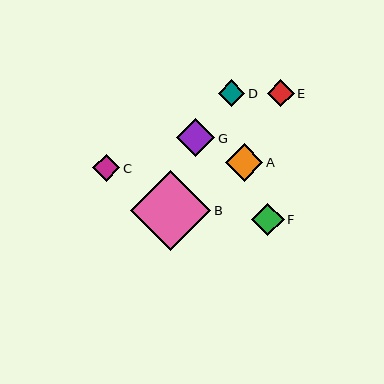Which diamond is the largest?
Diamond B is the largest with a size of approximately 80 pixels.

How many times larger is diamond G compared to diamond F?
Diamond G is approximately 1.2 times the size of diamond F.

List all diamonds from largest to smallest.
From largest to smallest: B, G, A, F, C, E, D.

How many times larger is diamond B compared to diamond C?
Diamond B is approximately 2.9 times the size of diamond C.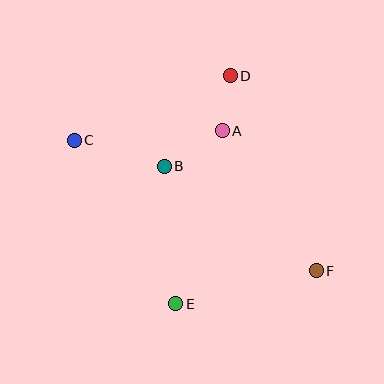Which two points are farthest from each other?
Points C and F are farthest from each other.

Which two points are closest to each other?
Points A and D are closest to each other.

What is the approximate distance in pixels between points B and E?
The distance between B and E is approximately 138 pixels.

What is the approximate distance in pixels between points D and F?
The distance between D and F is approximately 213 pixels.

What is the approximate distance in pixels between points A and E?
The distance between A and E is approximately 179 pixels.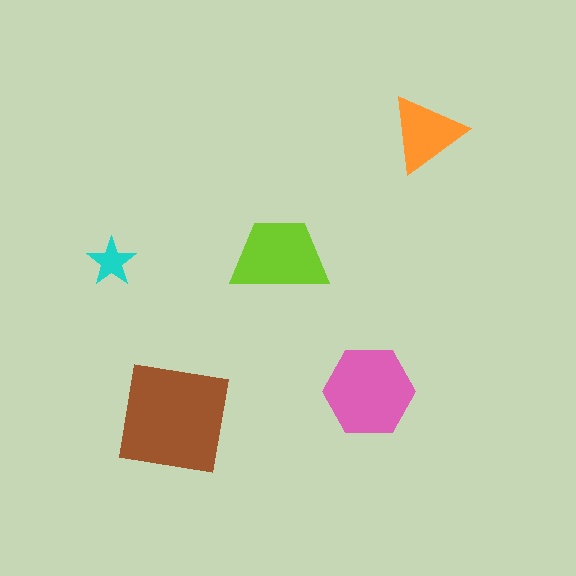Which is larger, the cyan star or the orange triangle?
The orange triangle.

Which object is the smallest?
The cyan star.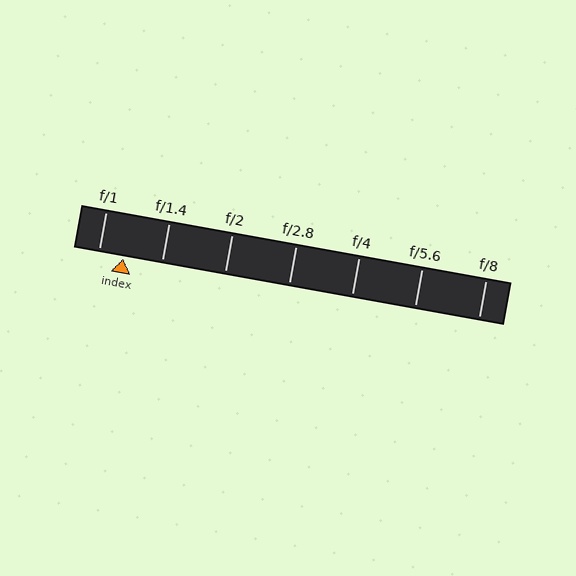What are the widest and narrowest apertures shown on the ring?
The widest aperture shown is f/1 and the narrowest is f/8.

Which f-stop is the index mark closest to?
The index mark is closest to f/1.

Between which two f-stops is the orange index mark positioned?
The index mark is between f/1 and f/1.4.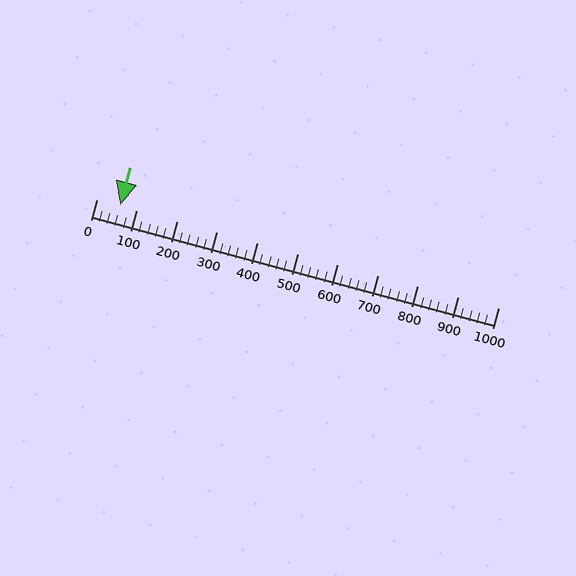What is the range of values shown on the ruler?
The ruler shows values from 0 to 1000.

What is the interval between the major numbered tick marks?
The major tick marks are spaced 100 units apart.